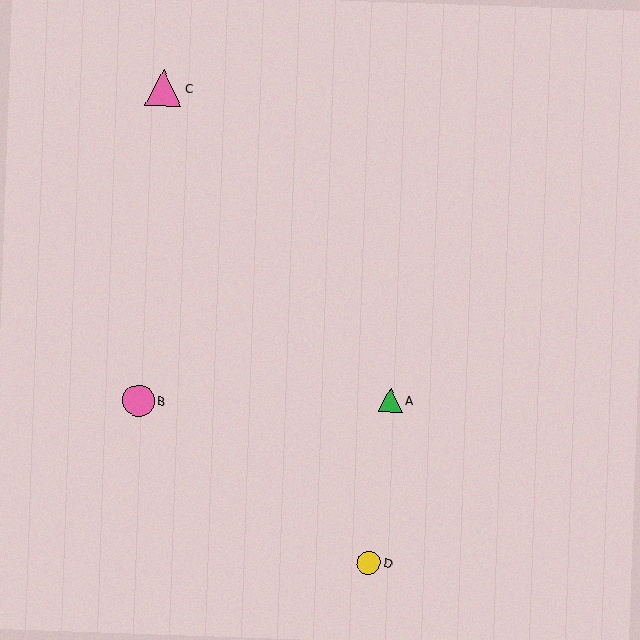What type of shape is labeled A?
Shape A is a green triangle.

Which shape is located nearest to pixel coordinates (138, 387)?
The pink circle (labeled B) at (139, 401) is nearest to that location.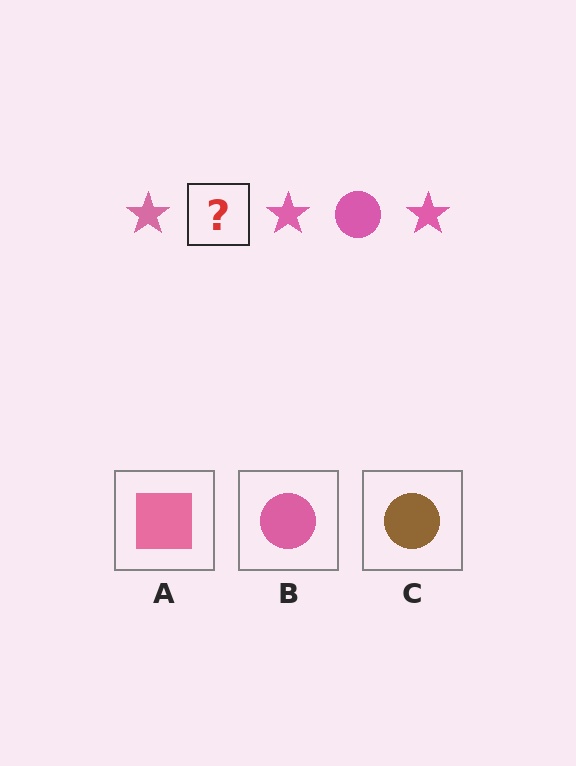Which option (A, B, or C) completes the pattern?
B.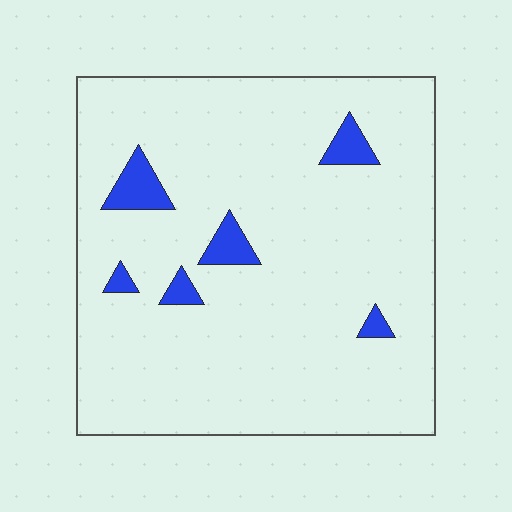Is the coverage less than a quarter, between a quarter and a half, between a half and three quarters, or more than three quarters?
Less than a quarter.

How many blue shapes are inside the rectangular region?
6.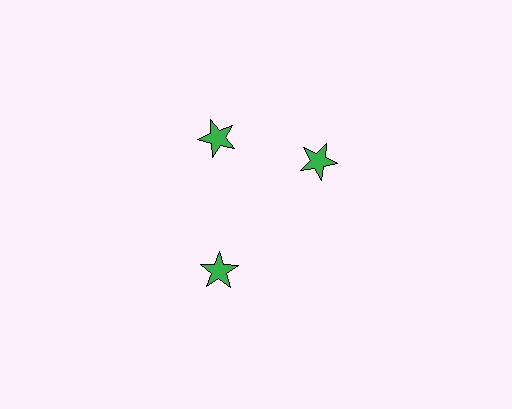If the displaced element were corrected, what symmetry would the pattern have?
It would have 3-fold rotational symmetry — the pattern would map onto itself every 120 degrees.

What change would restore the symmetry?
The symmetry would be restored by rotating it back into even spacing with its neighbors so that all 3 stars sit at equal angles and equal distance from the center.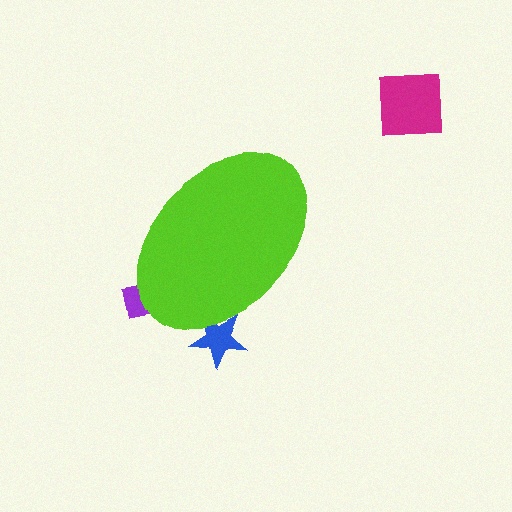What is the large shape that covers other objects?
A lime ellipse.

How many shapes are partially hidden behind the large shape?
2 shapes are partially hidden.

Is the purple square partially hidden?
Yes, the purple square is partially hidden behind the lime ellipse.